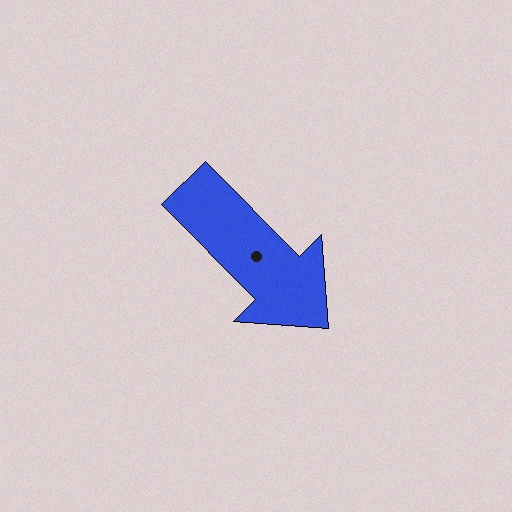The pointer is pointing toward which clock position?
Roughly 5 o'clock.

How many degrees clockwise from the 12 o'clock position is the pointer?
Approximately 135 degrees.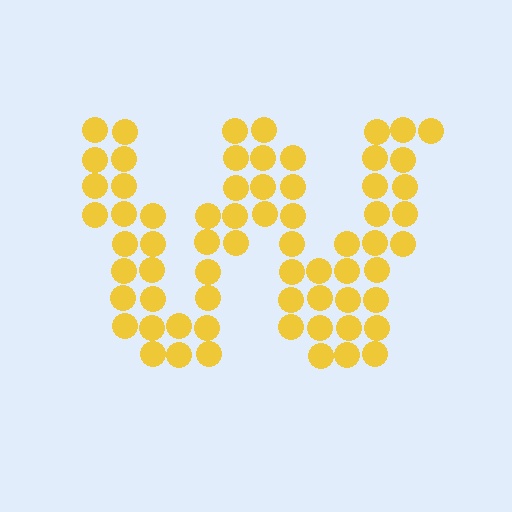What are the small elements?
The small elements are circles.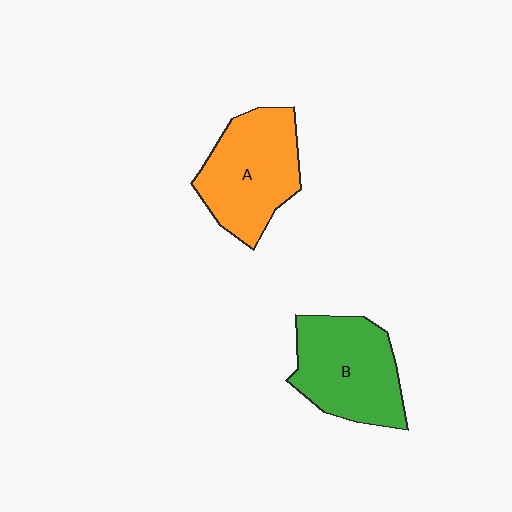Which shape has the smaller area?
Shape B (green).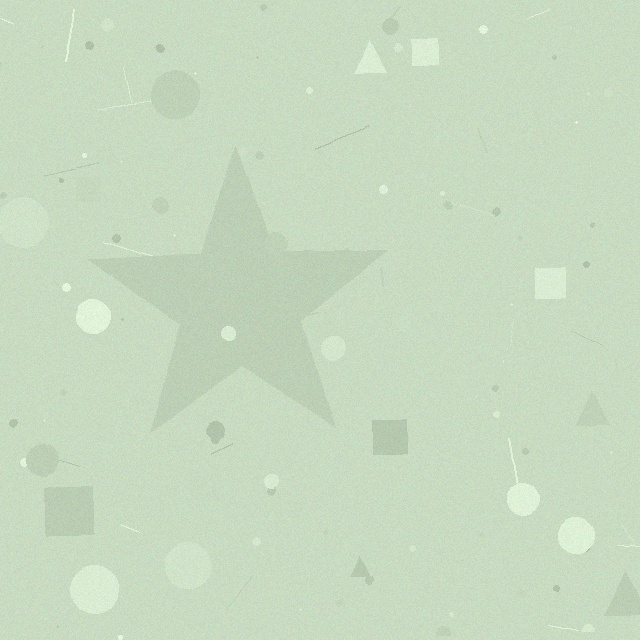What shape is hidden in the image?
A star is hidden in the image.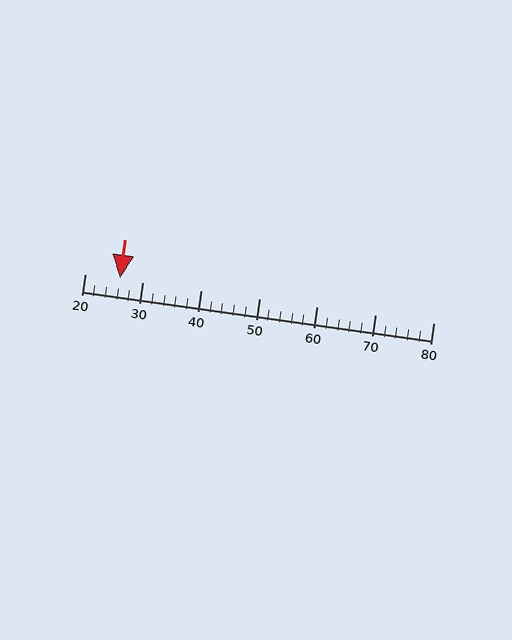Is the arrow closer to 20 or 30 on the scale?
The arrow is closer to 30.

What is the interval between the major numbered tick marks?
The major tick marks are spaced 10 units apart.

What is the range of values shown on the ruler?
The ruler shows values from 20 to 80.